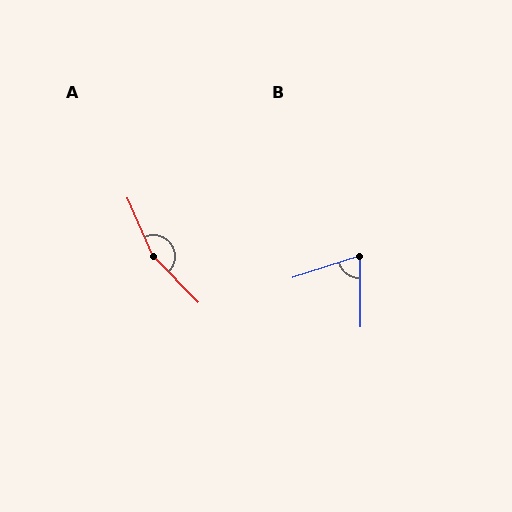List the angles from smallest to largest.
B (73°), A (159°).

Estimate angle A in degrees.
Approximately 159 degrees.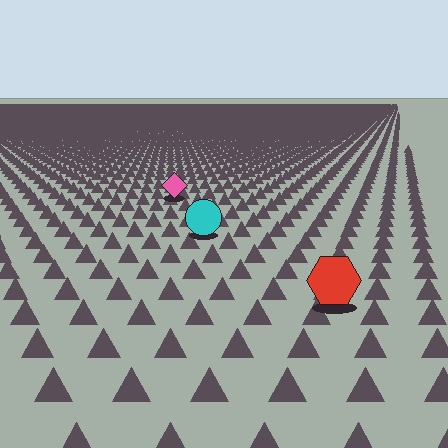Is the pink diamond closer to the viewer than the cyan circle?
No. The cyan circle is closer — you can tell from the texture gradient: the ground texture is coarser near it.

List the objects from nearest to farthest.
From nearest to farthest: the red hexagon, the cyan circle, the pink diamond.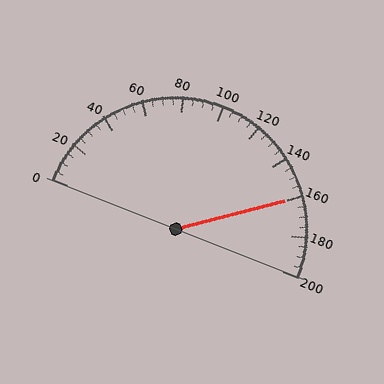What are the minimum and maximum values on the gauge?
The gauge ranges from 0 to 200.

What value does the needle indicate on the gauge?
The needle indicates approximately 160.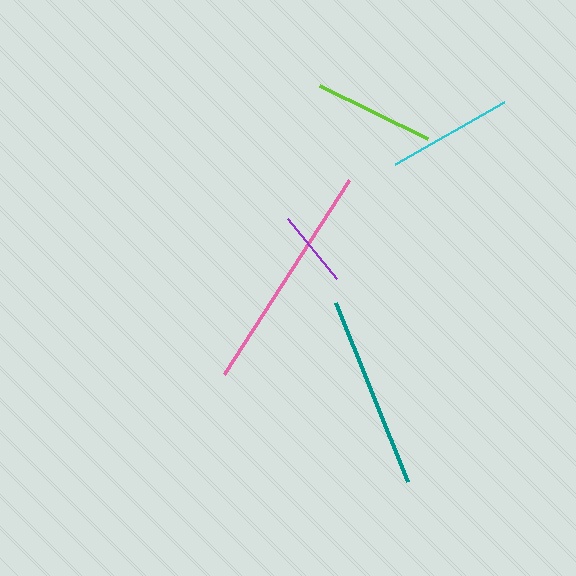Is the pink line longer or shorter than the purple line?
The pink line is longer than the purple line.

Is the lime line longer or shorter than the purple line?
The lime line is longer than the purple line.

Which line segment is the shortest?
The purple line is the shortest at approximately 79 pixels.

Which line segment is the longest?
The pink line is the longest at approximately 230 pixels.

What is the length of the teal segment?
The teal segment is approximately 193 pixels long.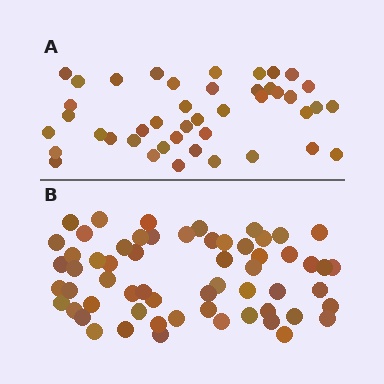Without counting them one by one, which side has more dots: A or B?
Region B (the bottom region) has more dots.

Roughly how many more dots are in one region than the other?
Region B has approximately 15 more dots than region A.